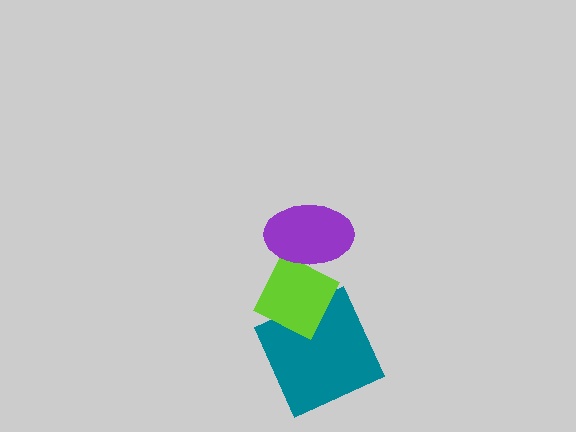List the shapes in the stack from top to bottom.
From top to bottom: the purple ellipse, the lime diamond, the teal square.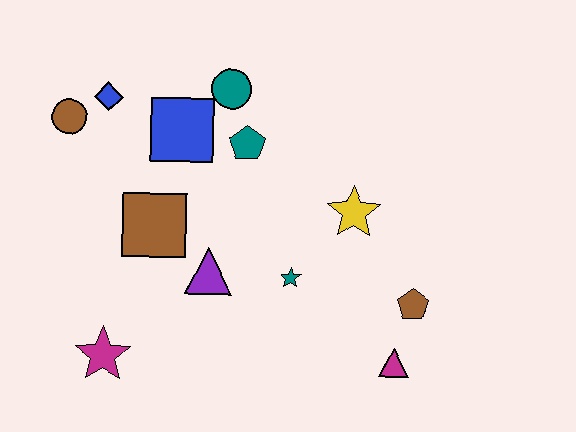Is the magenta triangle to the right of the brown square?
Yes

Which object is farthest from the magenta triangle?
The brown circle is farthest from the magenta triangle.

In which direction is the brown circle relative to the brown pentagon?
The brown circle is to the left of the brown pentagon.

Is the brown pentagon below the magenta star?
No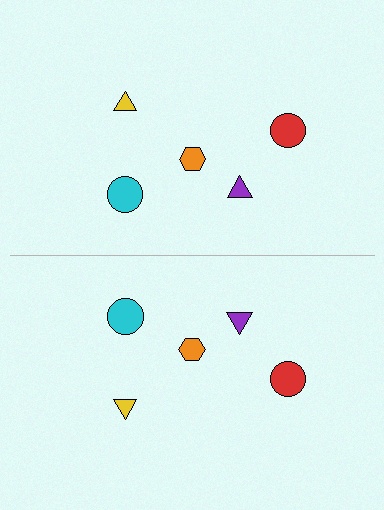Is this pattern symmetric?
Yes, this pattern has bilateral (reflection) symmetry.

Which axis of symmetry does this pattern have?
The pattern has a horizontal axis of symmetry running through the center of the image.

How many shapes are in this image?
There are 10 shapes in this image.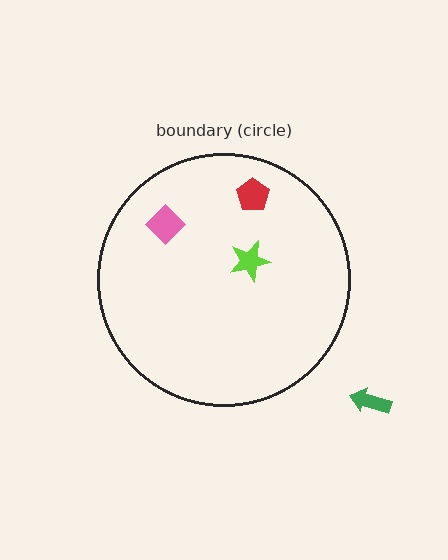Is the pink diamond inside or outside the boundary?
Inside.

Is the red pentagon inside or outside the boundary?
Inside.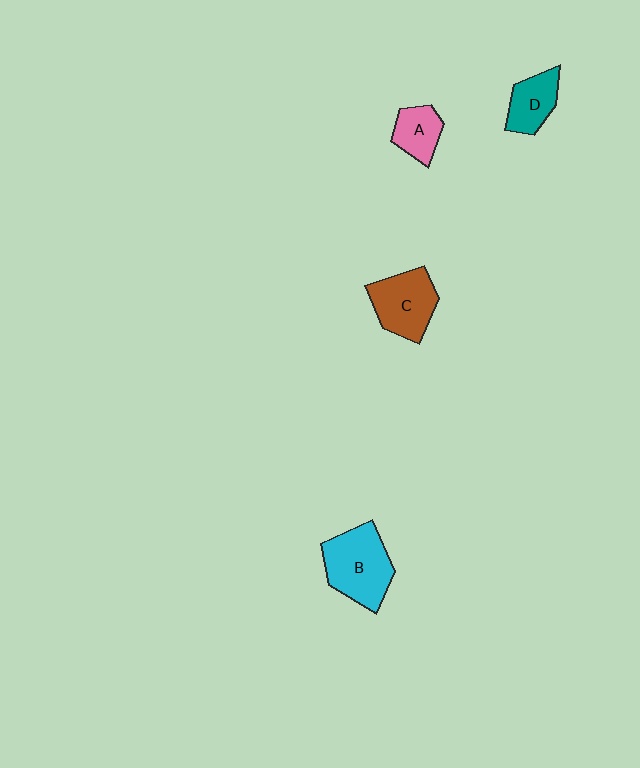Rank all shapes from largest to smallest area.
From largest to smallest: B (cyan), C (brown), D (teal), A (pink).